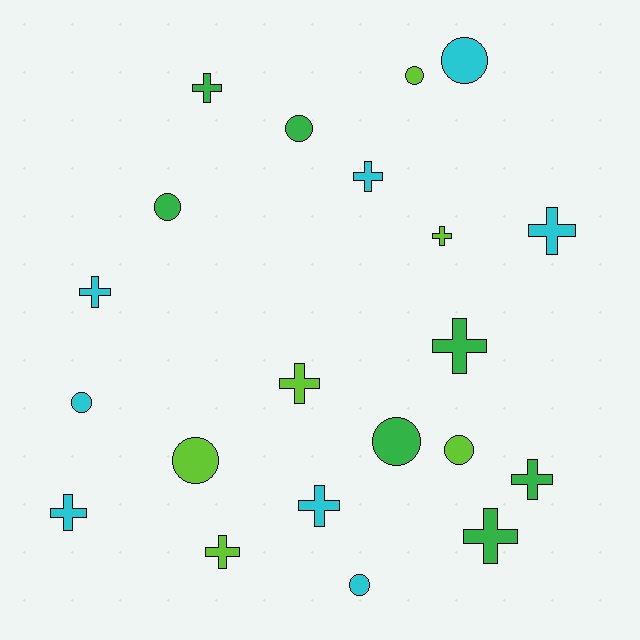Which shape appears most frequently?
Cross, with 12 objects.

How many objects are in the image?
There are 21 objects.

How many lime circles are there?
There are 3 lime circles.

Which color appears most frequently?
Cyan, with 8 objects.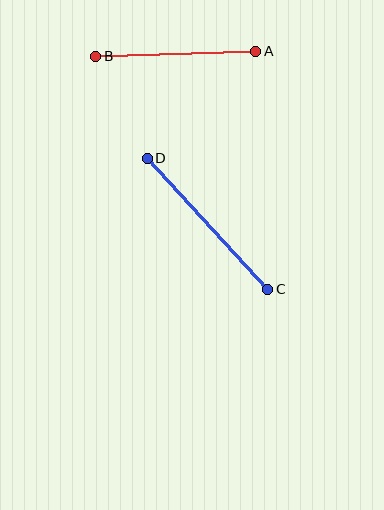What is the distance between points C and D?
The distance is approximately 178 pixels.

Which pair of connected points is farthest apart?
Points C and D are farthest apart.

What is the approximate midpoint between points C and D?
The midpoint is at approximately (208, 224) pixels.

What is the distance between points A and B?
The distance is approximately 160 pixels.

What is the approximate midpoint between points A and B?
The midpoint is at approximately (176, 54) pixels.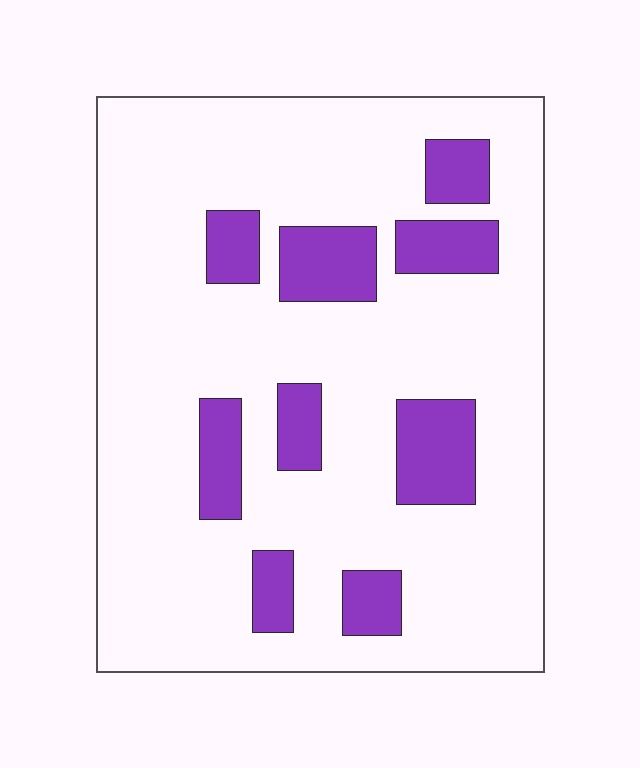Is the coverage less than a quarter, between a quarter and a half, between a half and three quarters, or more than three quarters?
Less than a quarter.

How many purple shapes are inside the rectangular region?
9.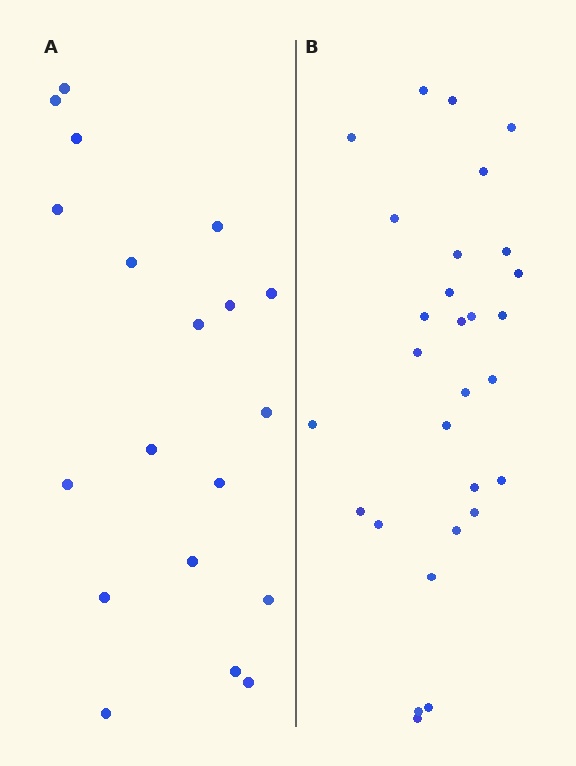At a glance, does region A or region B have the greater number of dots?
Region B (the right region) has more dots.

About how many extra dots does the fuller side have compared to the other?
Region B has roughly 10 or so more dots than region A.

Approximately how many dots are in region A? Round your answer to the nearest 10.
About 20 dots. (The exact count is 19, which rounds to 20.)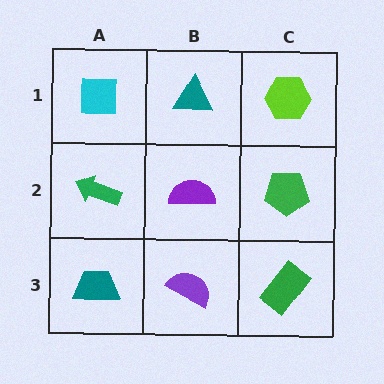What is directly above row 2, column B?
A teal triangle.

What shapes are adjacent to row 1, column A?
A green arrow (row 2, column A), a teal triangle (row 1, column B).